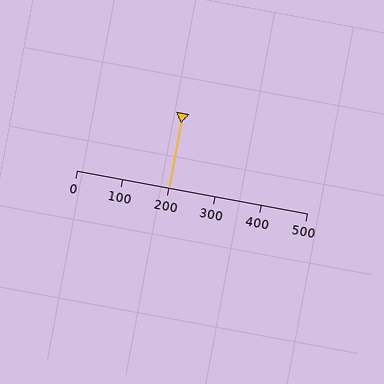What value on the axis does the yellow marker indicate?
The marker indicates approximately 200.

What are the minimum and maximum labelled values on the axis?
The axis runs from 0 to 500.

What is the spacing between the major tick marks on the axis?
The major ticks are spaced 100 apart.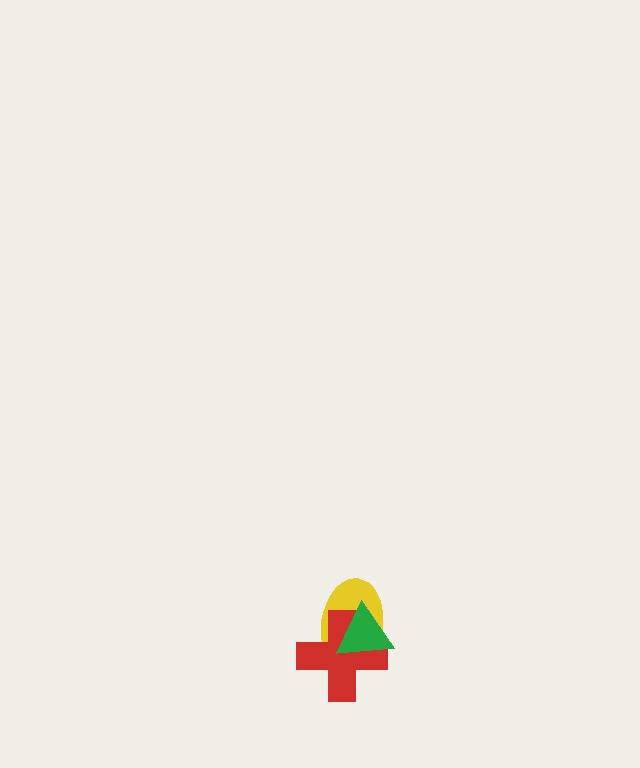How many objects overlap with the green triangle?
2 objects overlap with the green triangle.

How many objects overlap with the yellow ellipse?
2 objects overlap with the yellow ellipse.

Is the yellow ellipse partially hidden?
Yes, it is partially covered by another shape.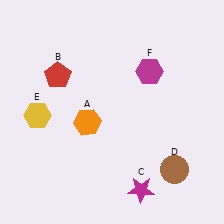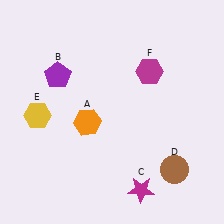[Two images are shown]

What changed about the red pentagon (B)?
In Image 1, B is red. In Image 2, it changed to purple.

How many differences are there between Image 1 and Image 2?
There is 1 difference between the two images.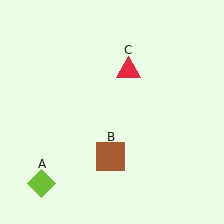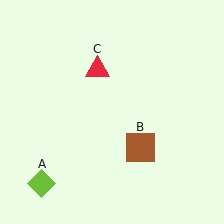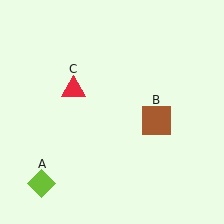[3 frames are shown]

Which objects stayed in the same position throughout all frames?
Lime diamond (object A) remained stationary.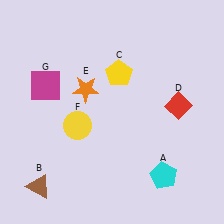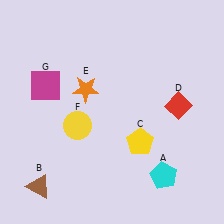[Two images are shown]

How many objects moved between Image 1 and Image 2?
1 object moved between the two images.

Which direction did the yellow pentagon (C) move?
The yellow pentagon (C) moved down.